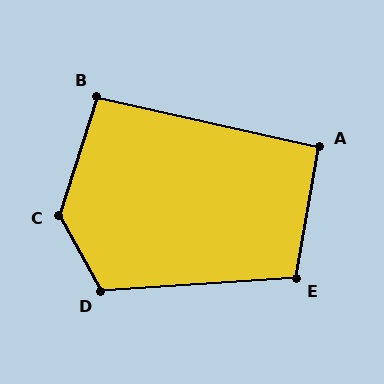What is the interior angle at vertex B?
Approximately 95 degrees (approximately right).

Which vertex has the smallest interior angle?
A, at approximately 93 degrees.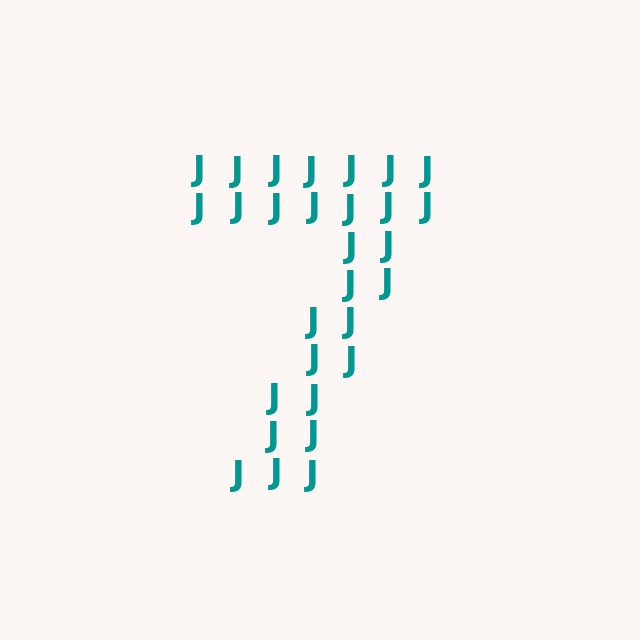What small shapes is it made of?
It is made of small letter J's.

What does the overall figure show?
The overall figure shows the digit 7.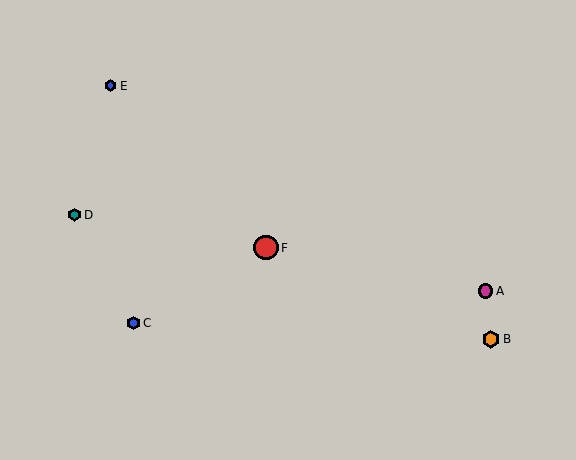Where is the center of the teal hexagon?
The center of the teal hexagon is at (75, 215).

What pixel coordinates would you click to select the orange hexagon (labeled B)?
Click at (491, 339) to select the orange hexagon B.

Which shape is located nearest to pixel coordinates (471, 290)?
The magenta circle (labeled A) at (485, 291) is nearest to that location.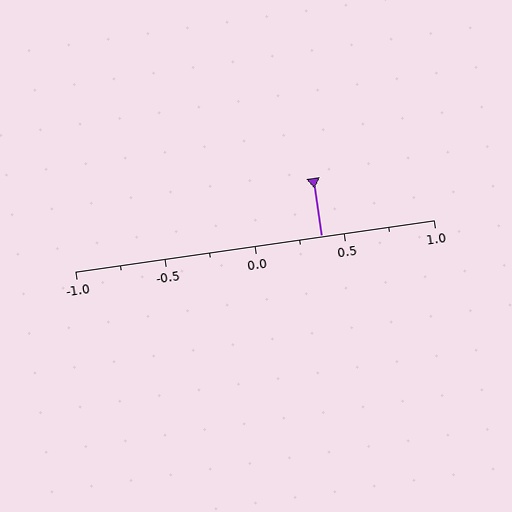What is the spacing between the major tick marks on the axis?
The major ticks are spaced 0.5 apart.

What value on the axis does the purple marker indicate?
The marker indicates approximately 0.38.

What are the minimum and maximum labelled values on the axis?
The axis runs from -1.0 to 1.0.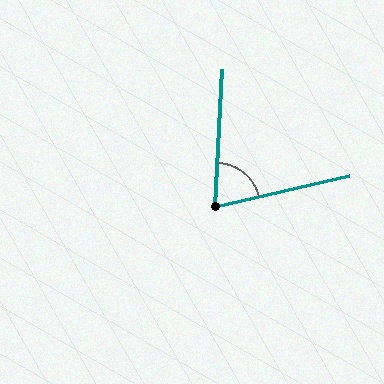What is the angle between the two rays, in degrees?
Approximately 74 degrees.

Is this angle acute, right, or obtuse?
It is acute.